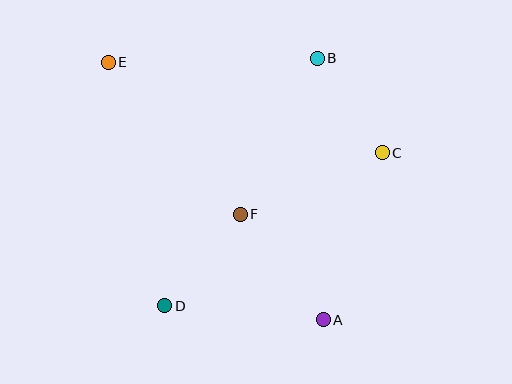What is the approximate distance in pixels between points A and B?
The distance between A and B is approximately 262 pixels.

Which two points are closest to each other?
Points B and C are closest to each other.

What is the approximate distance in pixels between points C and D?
The distance between C and D is approximately 266 pixels.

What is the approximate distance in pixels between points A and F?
The distance between A and F is approximately 134 pixels.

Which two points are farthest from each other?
Points A and E are farthest from each other.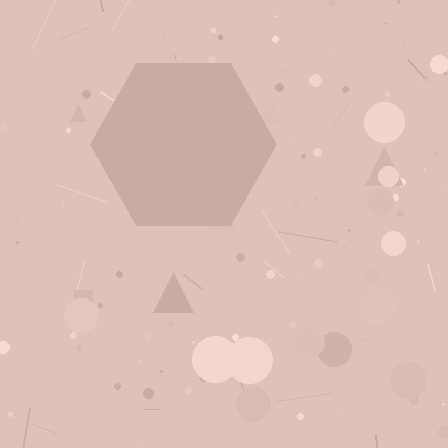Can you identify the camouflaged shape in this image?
The camouflaged shape is a hexagon.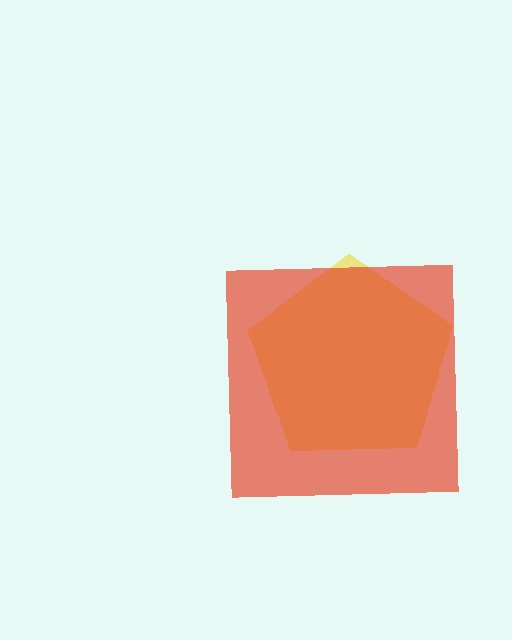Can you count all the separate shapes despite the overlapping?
Yes, there are 2 separate shapes.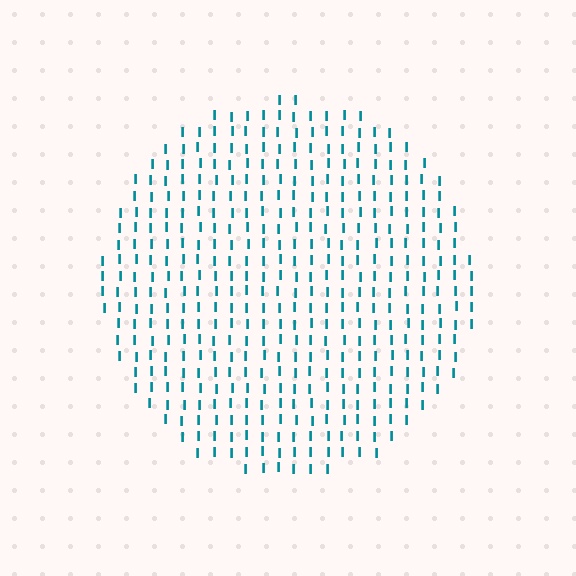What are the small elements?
The small elements are letter I's.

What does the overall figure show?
The overall figure shows a circle.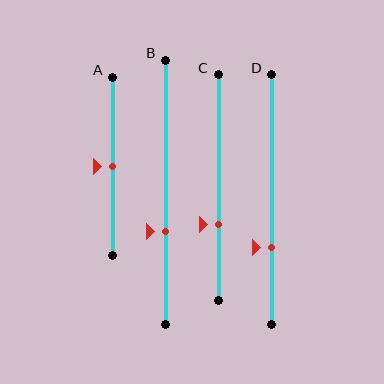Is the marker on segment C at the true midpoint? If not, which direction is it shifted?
No, the marker on segment C is shifted downward by about 16% of the segment length.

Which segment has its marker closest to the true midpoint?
Segment A has its marker closest to the true midpoint.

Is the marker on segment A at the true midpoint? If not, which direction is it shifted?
Yes, the marker on segment A is at the true midpoint.